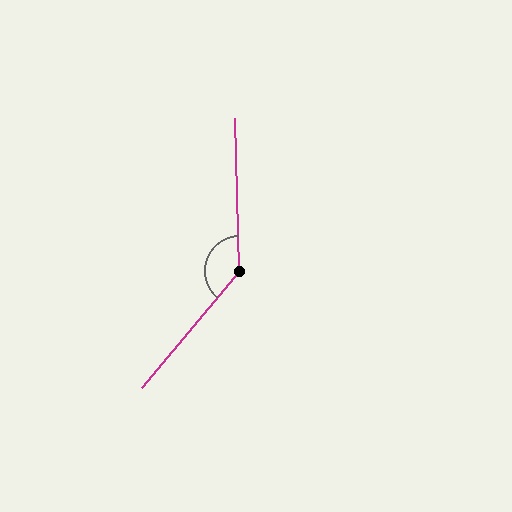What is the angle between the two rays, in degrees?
Approximately 138 degrees.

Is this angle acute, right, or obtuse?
It is obtuse.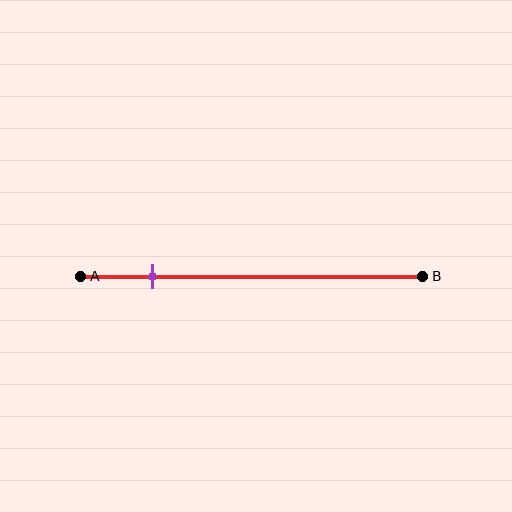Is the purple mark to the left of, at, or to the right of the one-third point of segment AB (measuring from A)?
The purple mark is to the left of the one-third point of segment AB.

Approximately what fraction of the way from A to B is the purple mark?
The purple mark is approximately 20% of the way from A to B.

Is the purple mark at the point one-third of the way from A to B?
No, the mark is at about 20% from A, not at the 33% one-third point.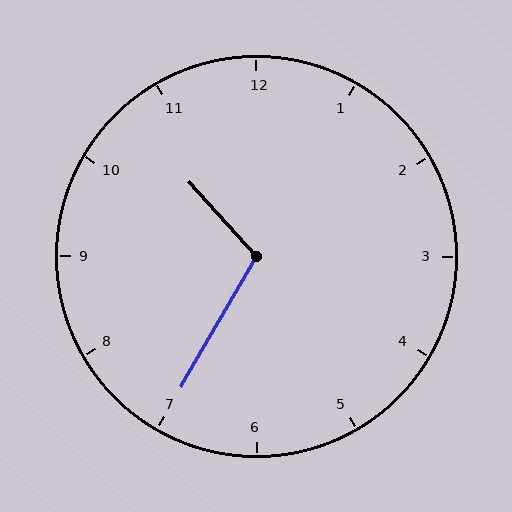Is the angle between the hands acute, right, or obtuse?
It is obtuse.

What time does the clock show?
10:35.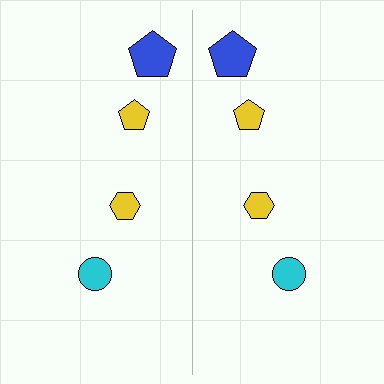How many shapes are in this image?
There are 8 shapes in this image.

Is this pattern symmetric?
Yes, this pattern has bilateral (reflection) symmetry.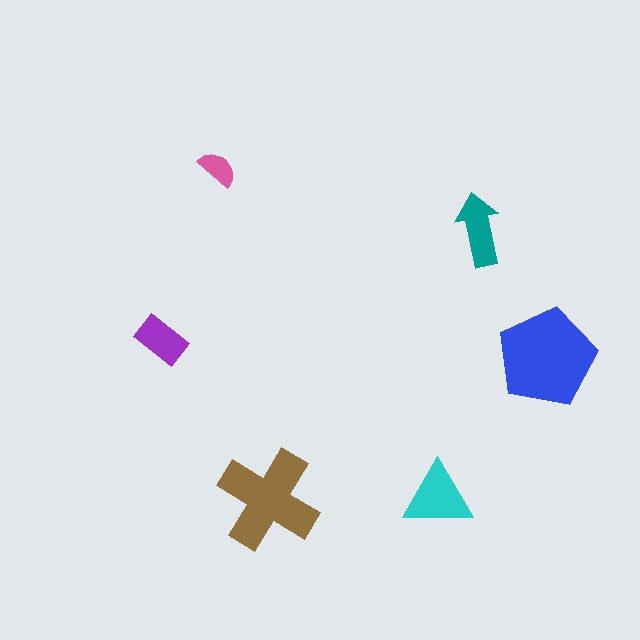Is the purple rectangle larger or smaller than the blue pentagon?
Smaller.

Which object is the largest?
The blue pentagon.